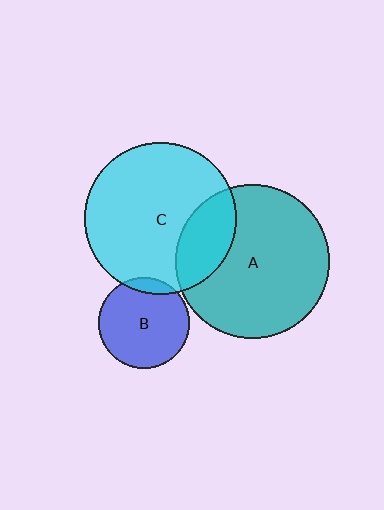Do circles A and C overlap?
Yes.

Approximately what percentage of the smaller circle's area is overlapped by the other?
Approximately 25%.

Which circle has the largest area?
Circle A (teal).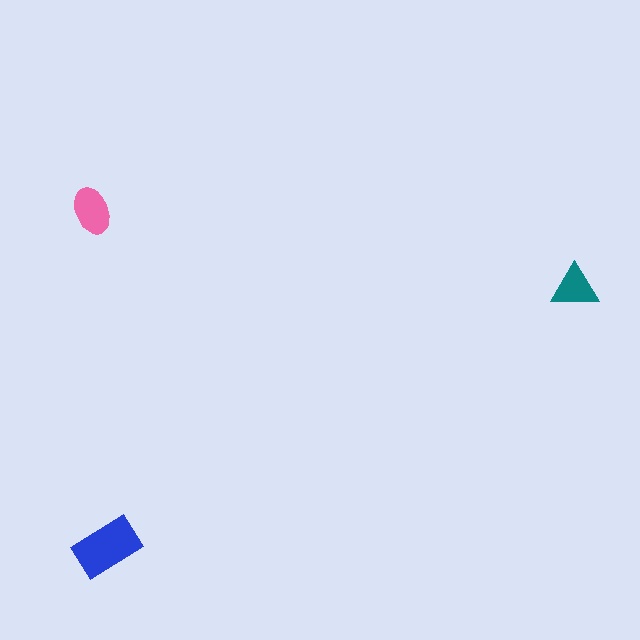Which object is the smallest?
The teal triangle.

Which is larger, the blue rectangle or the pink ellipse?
The blue rectangle.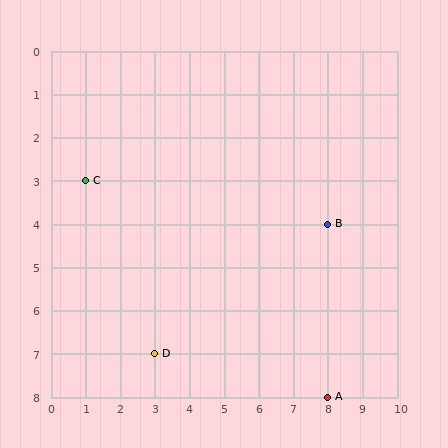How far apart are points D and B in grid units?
Points D and B are 5 columns and 3 rows apart (about 5.8 grid units diagonally).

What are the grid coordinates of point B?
Point B is at grid coordinates (8, 4).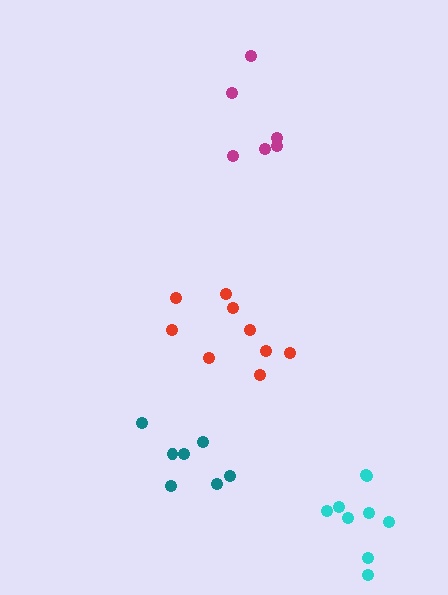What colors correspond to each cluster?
The clusters are colored: magenta, teal, red, cyan.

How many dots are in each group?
Group 1: 6 dots, Group 2: 7 dots, Group 3: 9 dots, Group 4: 9 dots (31 total).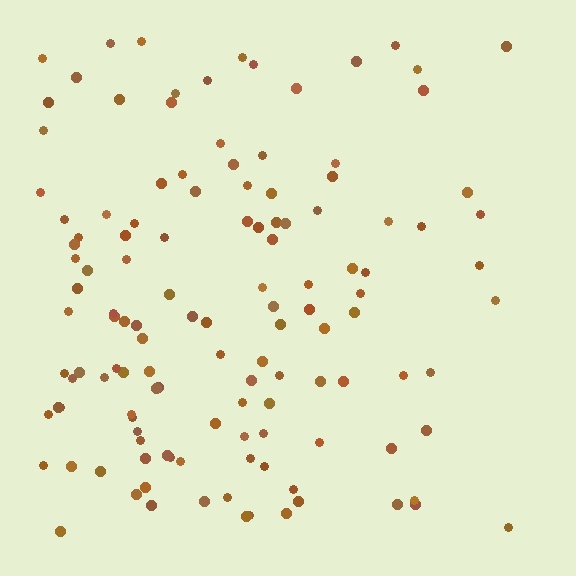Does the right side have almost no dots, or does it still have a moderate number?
Still a moderate number, just noticeably fewer than the left.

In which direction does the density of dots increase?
From right to left, with the left side densest.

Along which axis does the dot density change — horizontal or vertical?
Horizontal.